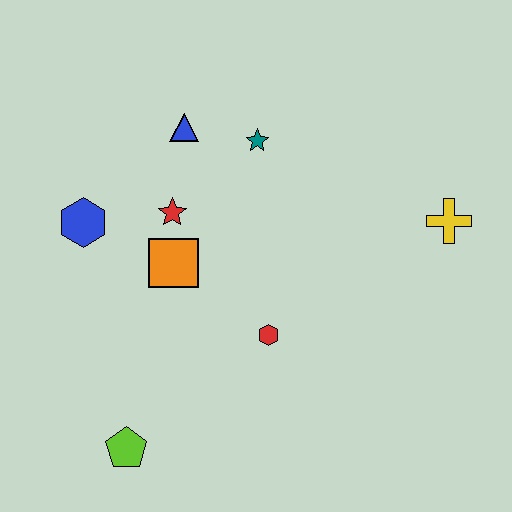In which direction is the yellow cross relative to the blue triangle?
The yellow cross is to the right of the blue triangle.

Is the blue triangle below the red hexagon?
No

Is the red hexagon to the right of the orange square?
Yes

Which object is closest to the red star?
The orange square is closest to the red star.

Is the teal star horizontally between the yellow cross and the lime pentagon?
Yes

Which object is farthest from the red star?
The yellow cross is farthest from the red star.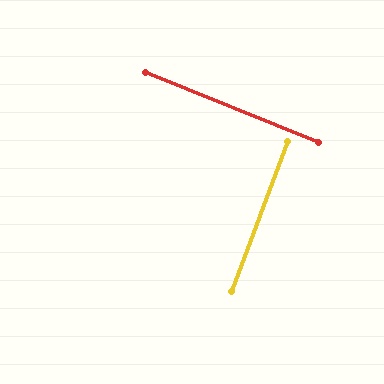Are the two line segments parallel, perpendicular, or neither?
Perpendicular — they meet at approximately 89°.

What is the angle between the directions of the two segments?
Approximately 89 degrees.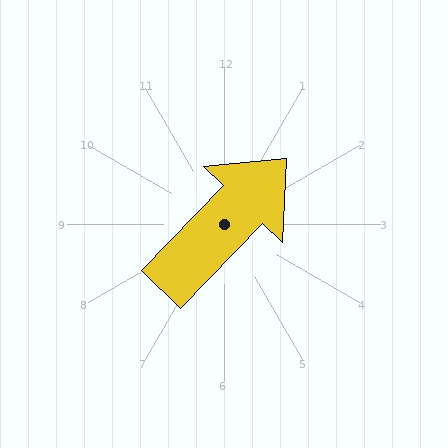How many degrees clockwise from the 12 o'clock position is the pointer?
Approximately 44 degrees.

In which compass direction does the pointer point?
Northeast.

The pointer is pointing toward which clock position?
Roughly 1 o'clock.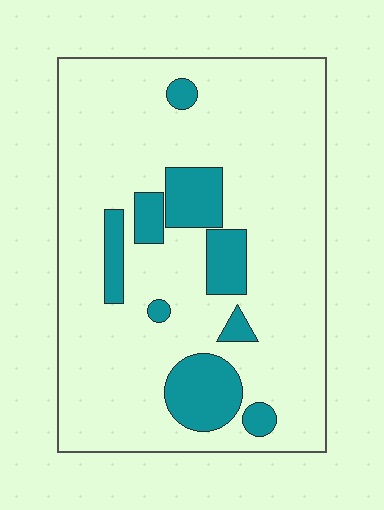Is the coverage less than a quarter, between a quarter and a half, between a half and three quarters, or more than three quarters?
Less than a quarter.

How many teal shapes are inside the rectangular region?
9.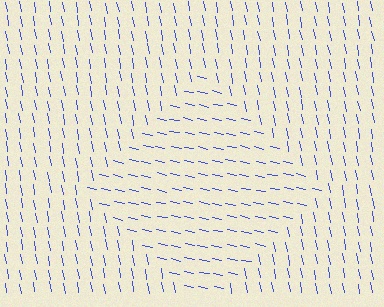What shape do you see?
I see a diamond.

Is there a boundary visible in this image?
Yes, there is a texture boundary formed by a change in line orientation.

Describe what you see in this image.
The image is filled with small blue line segments. A diamond region in the image has lines oriented differently from the surrounding lines, creating a visible texture boundary.